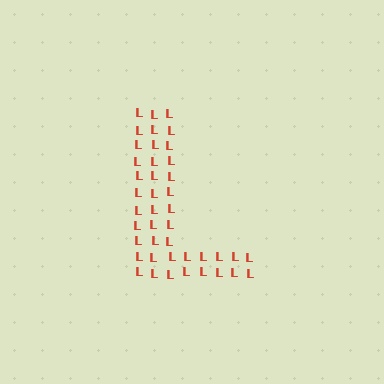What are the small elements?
The small elements are letter L's.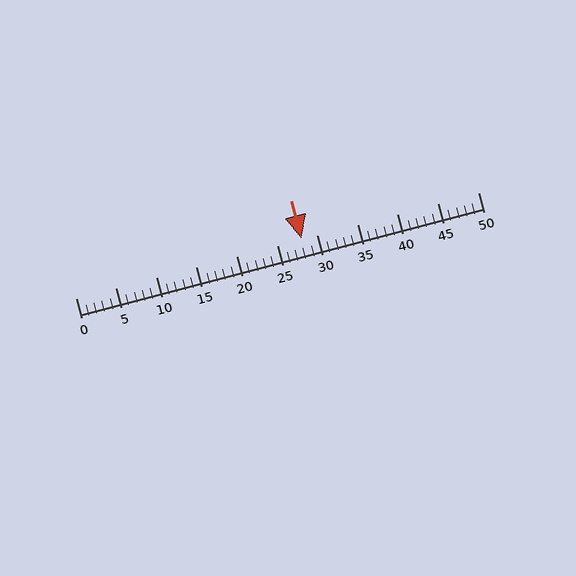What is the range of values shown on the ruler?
The ruler shows values from 0 to 50.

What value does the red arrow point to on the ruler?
The red arrow points to approximately 28.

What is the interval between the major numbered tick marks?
The major tick marks are spaced 5 units apart.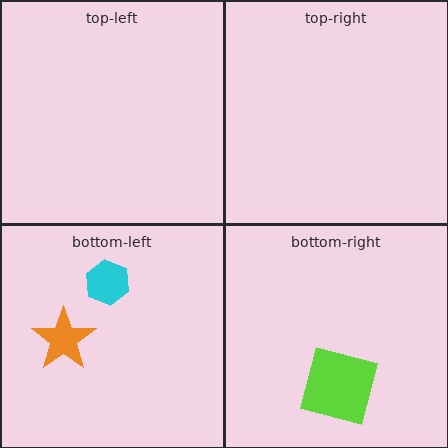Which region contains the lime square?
The bottom-right region.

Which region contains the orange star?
The bottom-left region.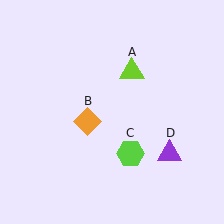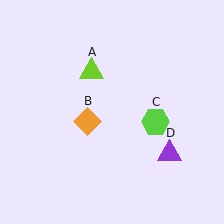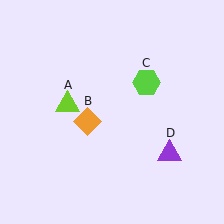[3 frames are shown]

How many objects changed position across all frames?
2 objects changed position: lime triangle (object A), lime hexagon (object C).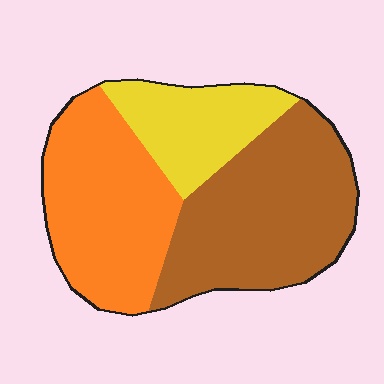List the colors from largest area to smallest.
From largest to smallest: brown, orange, yellow.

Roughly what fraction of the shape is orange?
Orange takes up between a third and a half of the shape.